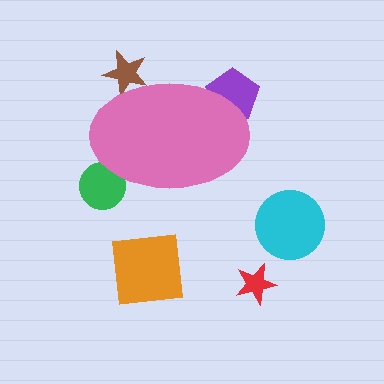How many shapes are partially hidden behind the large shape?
3 shapes are partially hidden.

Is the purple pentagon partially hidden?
Yes, the purple pentagon is partially hidden behind the pink ellipse.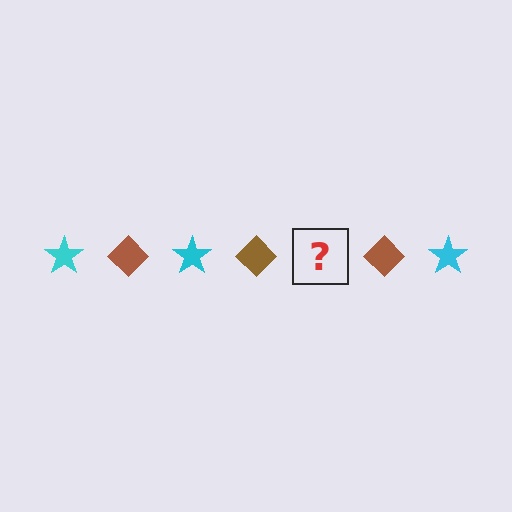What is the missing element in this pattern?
The missing element is a cyan star.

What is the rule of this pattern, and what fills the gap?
The rule is that the pattern alternates between cyan star and brown diamond. The gap should be filled with a cyan star.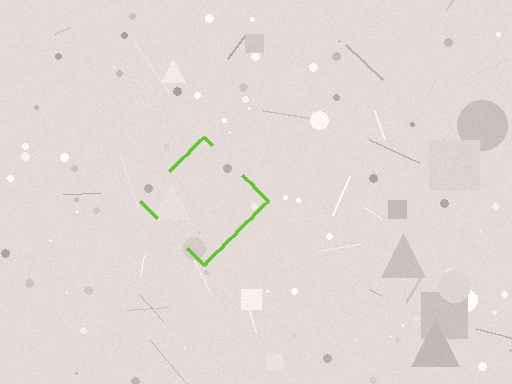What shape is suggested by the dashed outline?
The dashed outline suggests a diamond.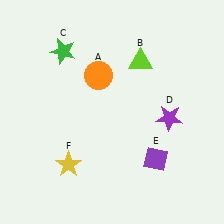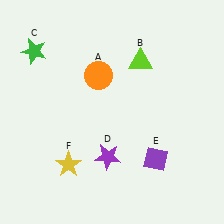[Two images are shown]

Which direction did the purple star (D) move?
The purple star (D) moved left.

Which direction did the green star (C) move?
The green star (C) moved left.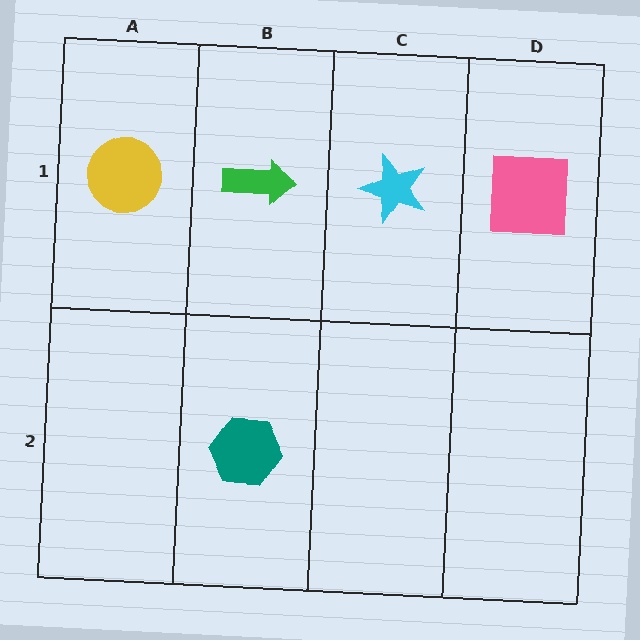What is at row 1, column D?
A pink square.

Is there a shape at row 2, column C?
No, that cell is empty.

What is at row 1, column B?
A green arrow.